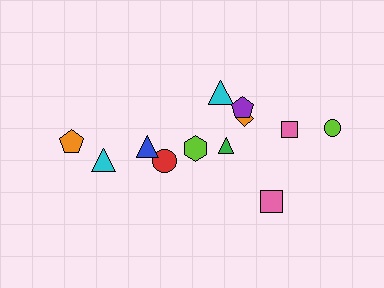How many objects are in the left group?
There are 4 objects.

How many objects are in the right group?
There are 8 objects.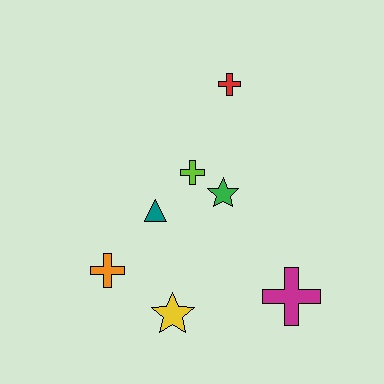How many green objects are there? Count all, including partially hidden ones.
There is 1 green object.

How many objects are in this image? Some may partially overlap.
There are 7 objects.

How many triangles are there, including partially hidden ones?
There is 1 triangle.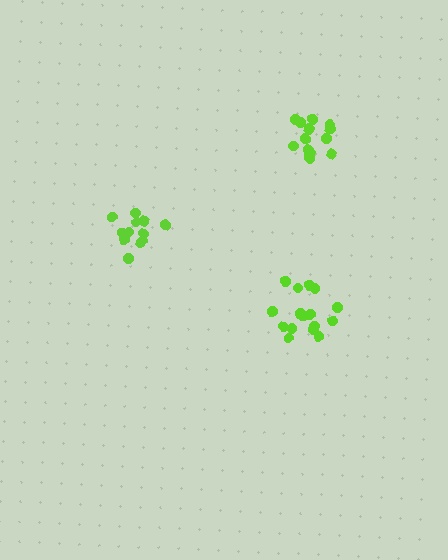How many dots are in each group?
Group 1: 16 dots, Group 2: 13 dots, Group 3: 13 dots (42 total).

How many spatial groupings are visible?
There are 3 spatial groupings.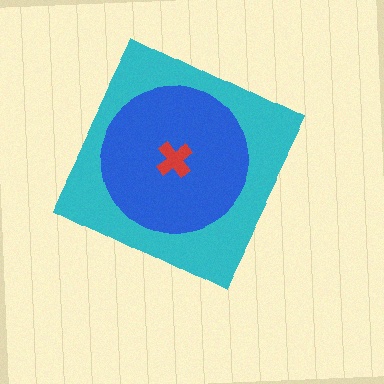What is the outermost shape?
The cyan diamond.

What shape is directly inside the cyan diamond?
The blue circle.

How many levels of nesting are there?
3.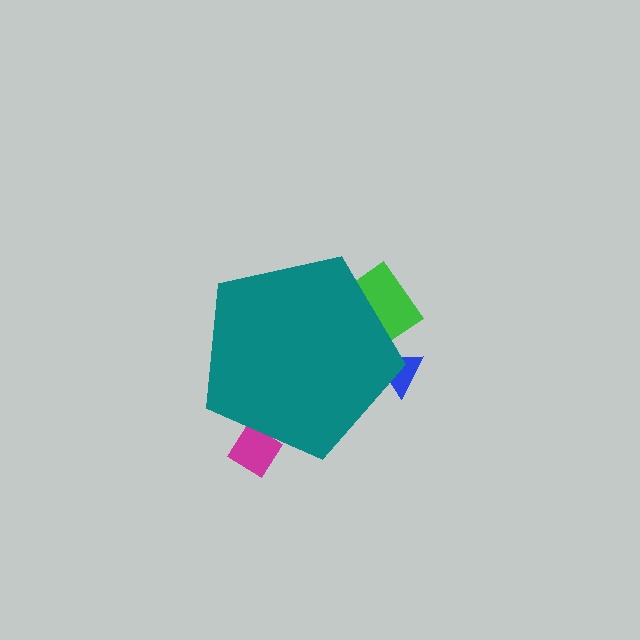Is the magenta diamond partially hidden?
Yes, the magenta diamond is partially hidden behind the teal pentagon.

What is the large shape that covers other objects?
A teal pentagon.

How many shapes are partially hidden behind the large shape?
3 shapes are partially hidden.